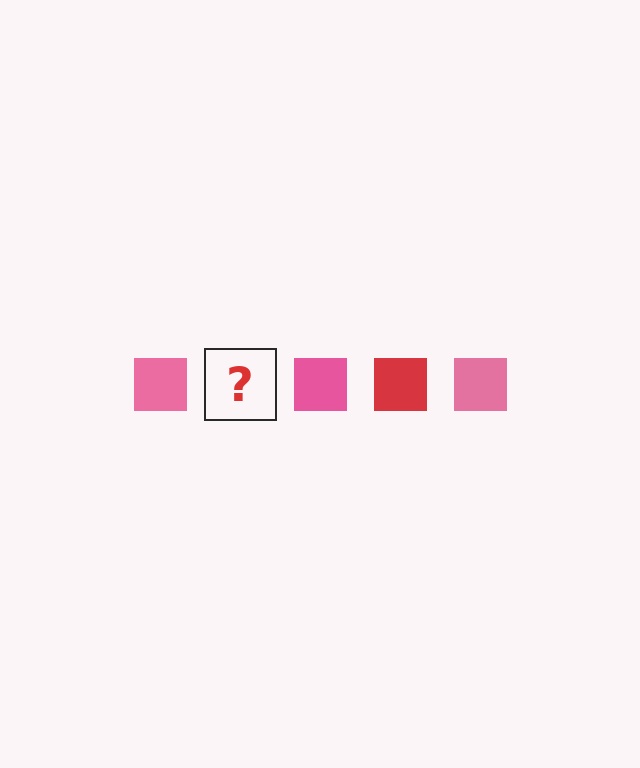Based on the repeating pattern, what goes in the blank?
The blank should be a red square.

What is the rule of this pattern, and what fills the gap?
The rule is that the pattern cycles through pink, red squares. The gap should be filled with a red square.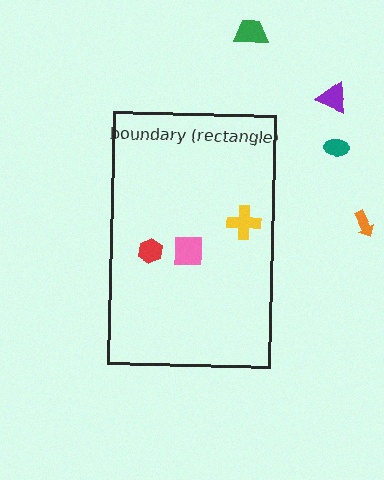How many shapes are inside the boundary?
3 inside, 4 outside.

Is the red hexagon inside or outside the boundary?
Inside.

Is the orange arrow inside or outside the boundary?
Outside.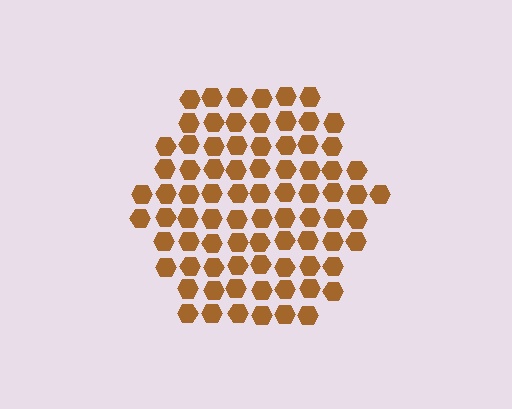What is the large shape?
The large shape is a hexagon.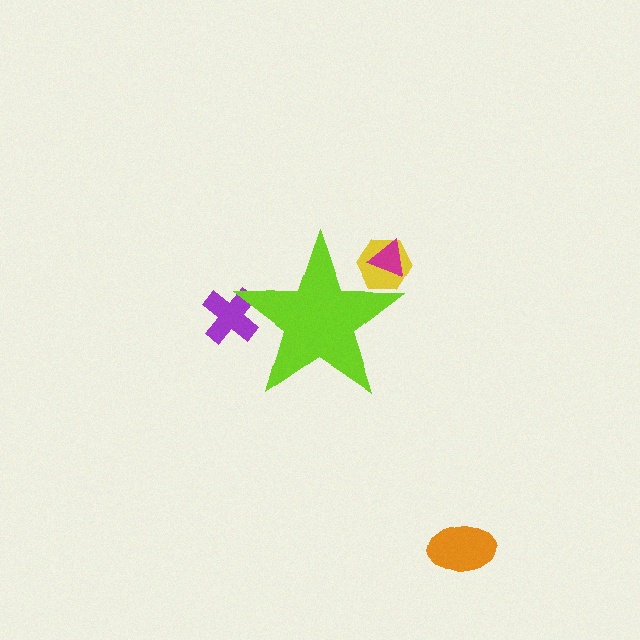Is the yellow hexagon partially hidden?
Yes, the yellow hexagon is partially hidden behind the lime star.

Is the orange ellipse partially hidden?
No, the orange ellipse is fully visible.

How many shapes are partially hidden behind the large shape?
3 shapes are partially hidden.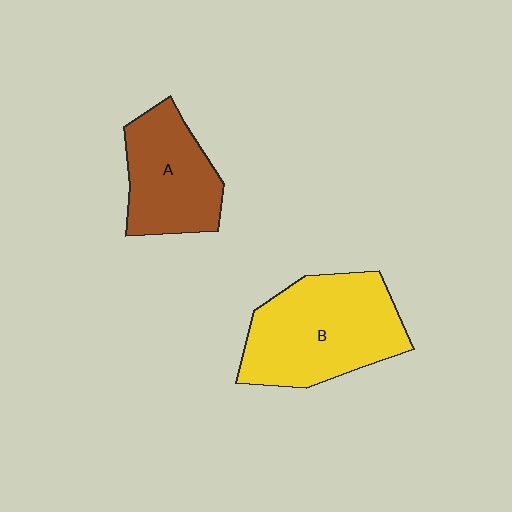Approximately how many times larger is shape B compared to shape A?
Approximately 1.4 times.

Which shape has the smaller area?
Shape A (brown).